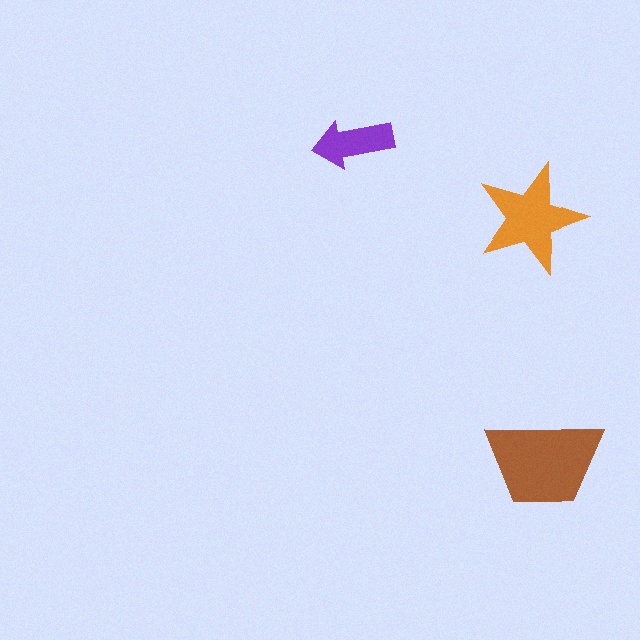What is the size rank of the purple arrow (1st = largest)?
3rd.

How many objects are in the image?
There are 3 objects in the image.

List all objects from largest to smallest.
The brown trapezoid, the orange star, the purple arrow.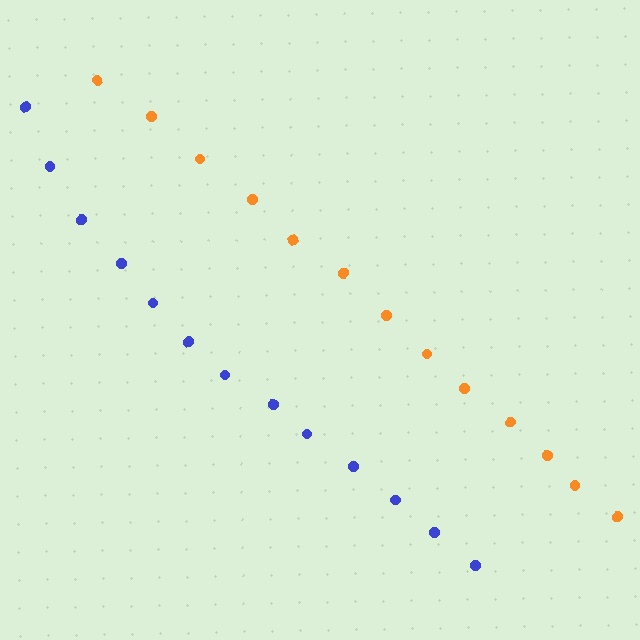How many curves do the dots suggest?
There are 2 distinct paths.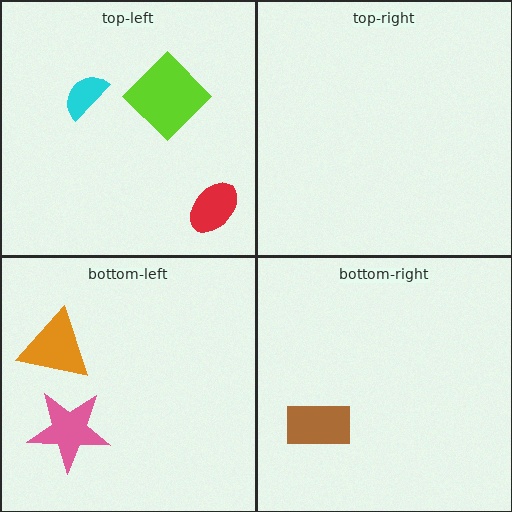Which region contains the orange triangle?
The bottom-left region.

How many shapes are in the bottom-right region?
1.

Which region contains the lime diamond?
The top-left region.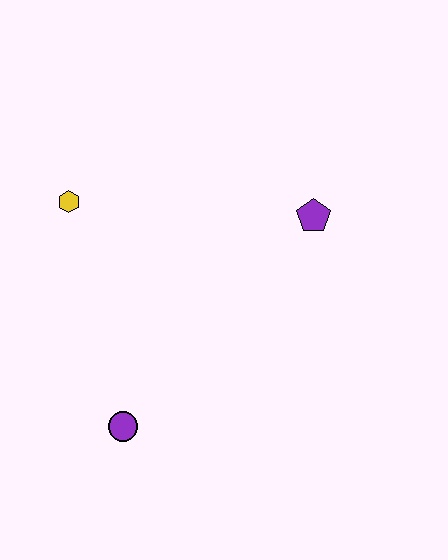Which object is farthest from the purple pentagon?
The purple circle is farthest from the purple pentagon.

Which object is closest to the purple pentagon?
The yellow hexagon is closest to the purple pentagon.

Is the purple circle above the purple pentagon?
No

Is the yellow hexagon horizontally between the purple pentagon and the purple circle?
No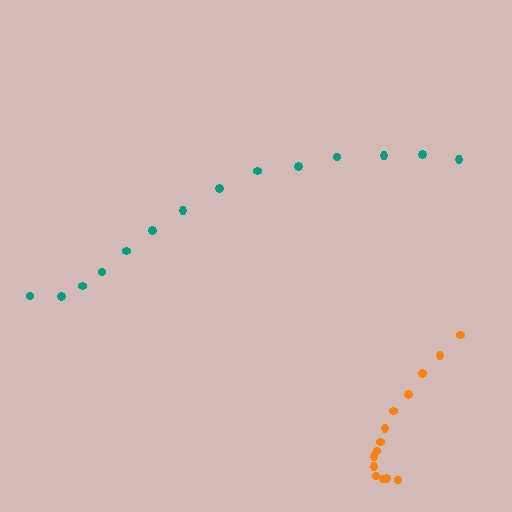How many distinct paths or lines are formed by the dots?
There are 2 distinct paths.